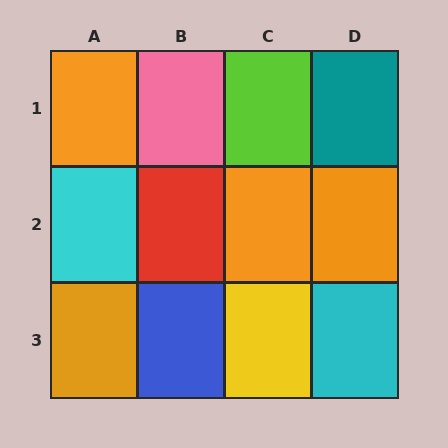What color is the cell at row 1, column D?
Teal.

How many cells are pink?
1 cell is pink.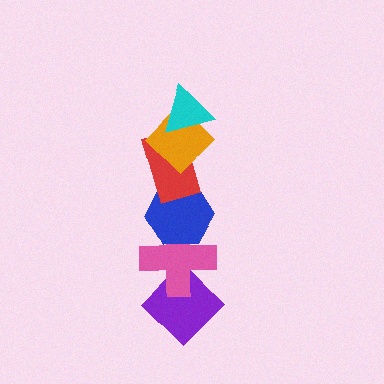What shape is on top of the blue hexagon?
The red rectangle is on top of the blue hexagon.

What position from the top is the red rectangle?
The red rectangle is 3rd from the top.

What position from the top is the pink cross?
The pink cross is 5th from the top.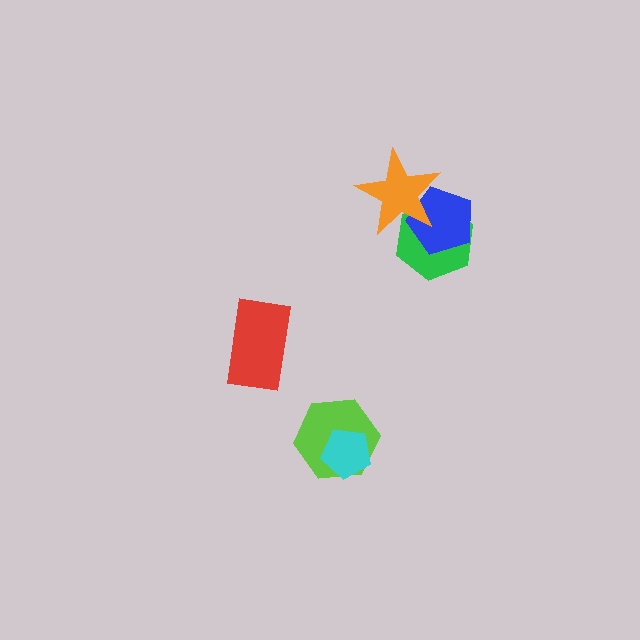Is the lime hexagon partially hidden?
Yes, it is partially covered by another shape.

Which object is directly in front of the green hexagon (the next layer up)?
The blue pentagon is directly in front of the green hexagon.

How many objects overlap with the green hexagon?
2 objects overlap with the green hexagon.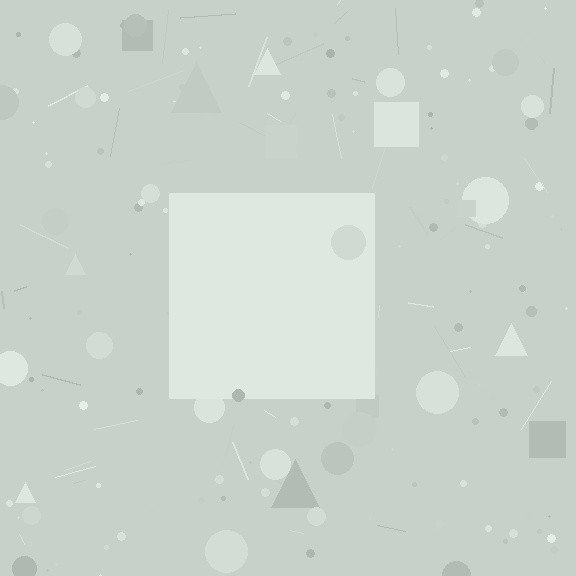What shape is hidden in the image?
A square is hidden in the image.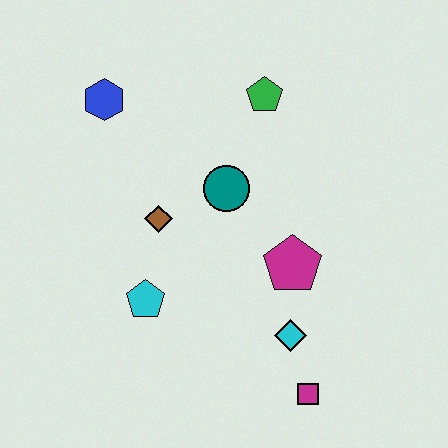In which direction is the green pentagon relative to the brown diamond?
The green pentagon is above the brown diamond.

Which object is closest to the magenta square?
The cyan diamond is closest to the magenta square.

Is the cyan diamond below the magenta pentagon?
Yes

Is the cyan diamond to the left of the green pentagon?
No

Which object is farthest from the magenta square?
The blue hexagon is farthest from the magenta square.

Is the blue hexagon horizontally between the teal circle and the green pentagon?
No